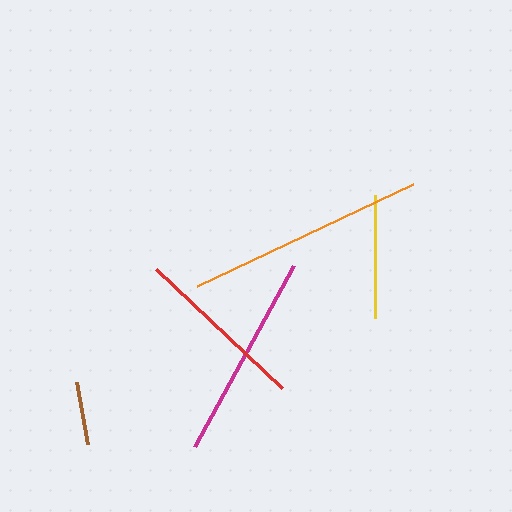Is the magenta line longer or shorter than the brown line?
The magenta line is longer than the brown line.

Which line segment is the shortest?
The brown line is the shortest at approximately 63 pixels.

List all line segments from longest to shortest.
From longest to shortest: orange, magenta, red, yellow, brown.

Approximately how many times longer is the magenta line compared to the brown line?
The magenta line is approximately 3.3 times the length of the brown line.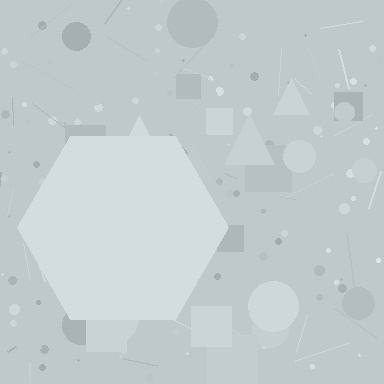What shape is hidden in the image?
A hexagon is hidden in the image.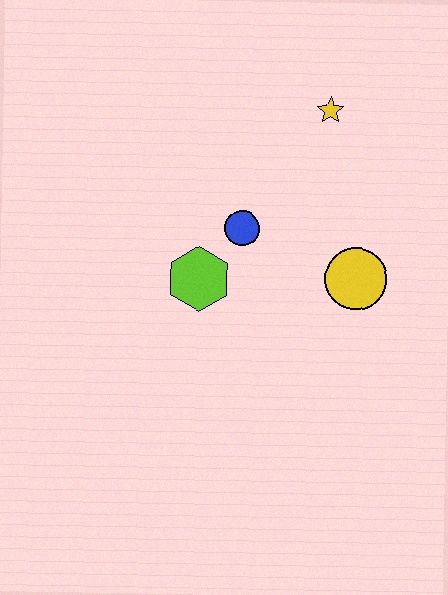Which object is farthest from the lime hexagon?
The yellow star is farthest from the lime hexagon.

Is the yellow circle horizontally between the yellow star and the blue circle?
No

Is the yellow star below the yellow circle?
No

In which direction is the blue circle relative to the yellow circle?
The blue circle is to the left of the yellow circle.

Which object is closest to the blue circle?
The lime hexagon is closest to the blue circle.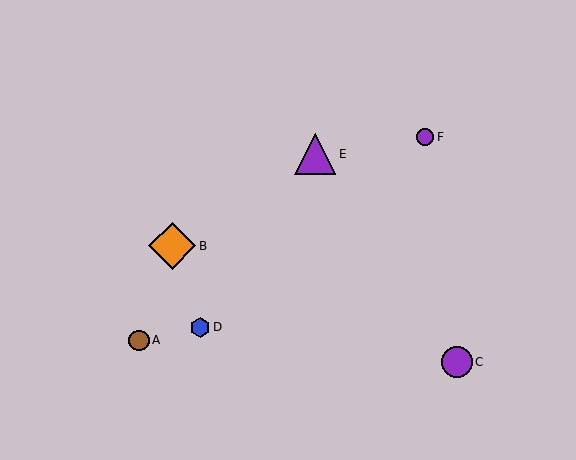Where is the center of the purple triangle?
The center of the purple triangle is at (315, 154).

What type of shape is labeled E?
Shape E is a purple triangle.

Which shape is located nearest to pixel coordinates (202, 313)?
The blue hexagon (labeled D) at (200, 327) is nearest to that location.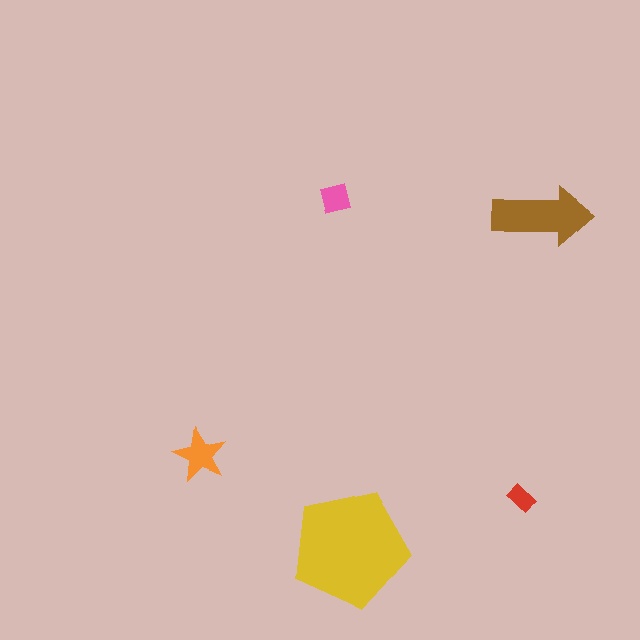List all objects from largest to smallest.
The yellow pentagon, the brown arrow, the orange star, the pink square, the red rectangle.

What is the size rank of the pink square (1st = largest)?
4th.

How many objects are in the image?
There are 5 objects in the image.